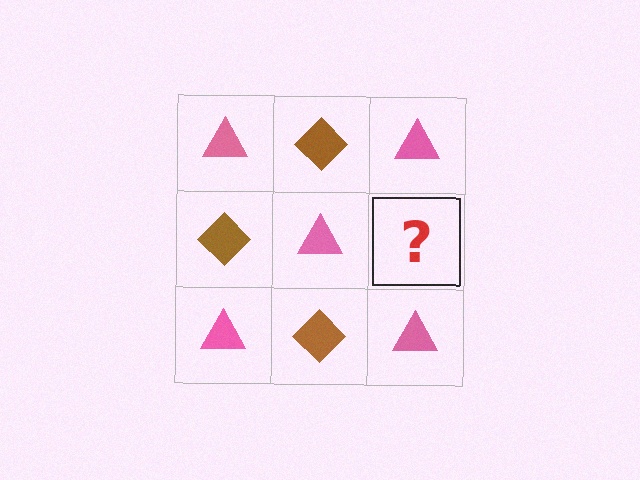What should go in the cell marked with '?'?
The missing cell should contain a brown diamond.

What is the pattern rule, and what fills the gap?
The rule is that it alternates pink triangle and brown diamond in a checkerboard pattern. The gap should be filled with a brown diamond.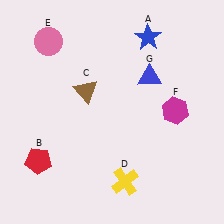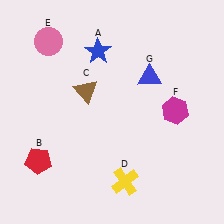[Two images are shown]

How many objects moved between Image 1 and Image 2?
1 object moved between the two images.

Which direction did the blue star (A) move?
The blue star (A) moved left.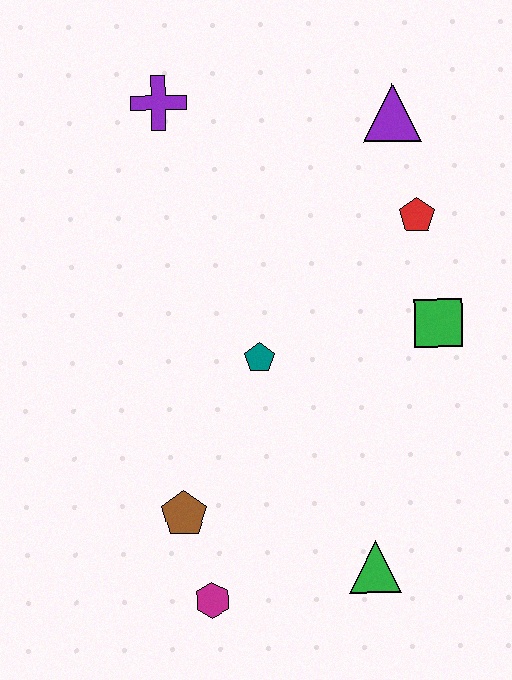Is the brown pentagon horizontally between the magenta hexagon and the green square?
No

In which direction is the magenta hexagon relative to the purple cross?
The magenta hexagon is below the purple cross.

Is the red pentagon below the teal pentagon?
No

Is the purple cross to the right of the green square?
No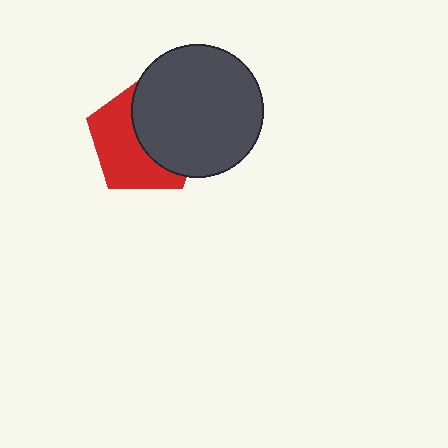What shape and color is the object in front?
The object in front is a dark gray circle.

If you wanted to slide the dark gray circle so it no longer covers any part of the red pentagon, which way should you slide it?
Slide it right — that is the most direct way to separate the two shapes.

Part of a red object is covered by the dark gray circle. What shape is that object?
It is a pentagon.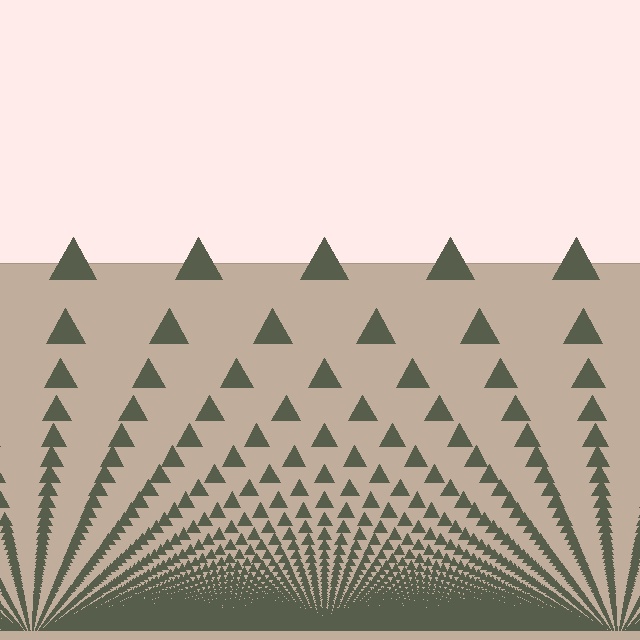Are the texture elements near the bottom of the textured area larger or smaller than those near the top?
Smaller. The gradient is inverted — elements near the bottom are smaller and denser.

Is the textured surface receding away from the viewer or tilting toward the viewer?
The surface appears to tilt toward the viewer. Texture elements get larger and sparser toward the top.